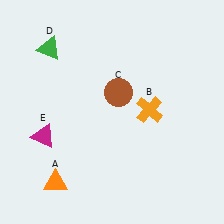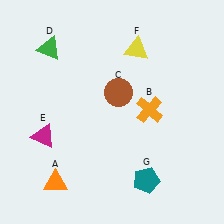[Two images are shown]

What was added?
A yellow triangle (F), a teal pentagon (G) were added in Image 2.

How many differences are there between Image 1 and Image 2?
There are 2 differences between the two images.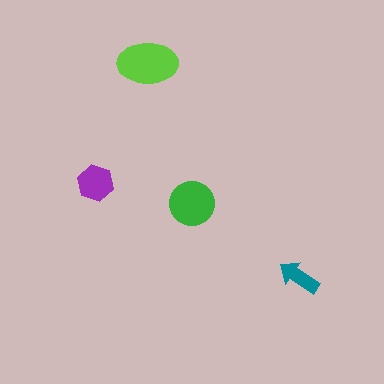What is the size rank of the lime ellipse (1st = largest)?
1st.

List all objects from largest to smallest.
The lime ellipse, the green circle, the purple hexagon, the teal arrow.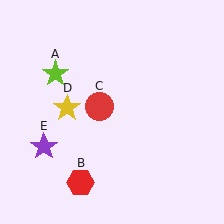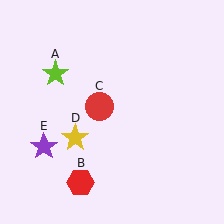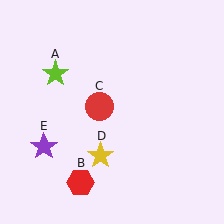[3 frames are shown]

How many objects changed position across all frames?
1 object changed position: yellow star (object D).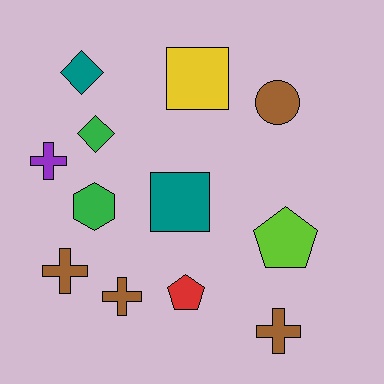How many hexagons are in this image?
There is 1 hexagon.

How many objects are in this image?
There are 12 objects.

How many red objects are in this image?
There is 1 red object.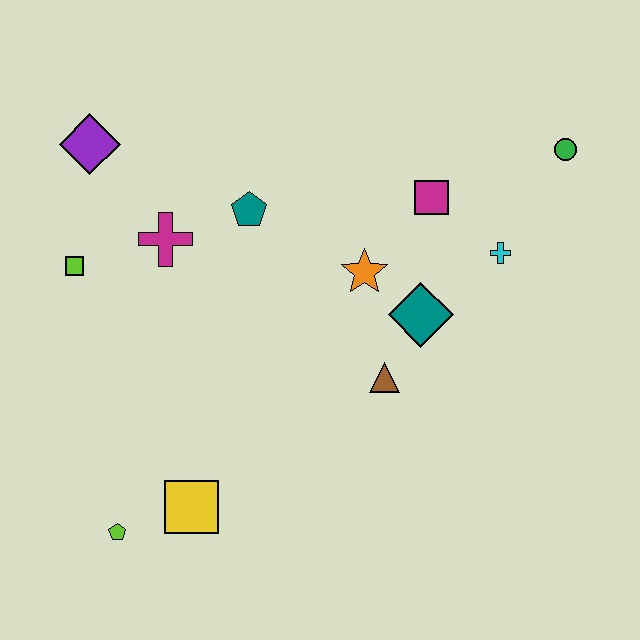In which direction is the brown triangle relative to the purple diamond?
The brown triangle is to the right of the purple diamond.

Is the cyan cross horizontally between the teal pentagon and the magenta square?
No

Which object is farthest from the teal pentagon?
The lime pentagon is farthest from the teal pentagon.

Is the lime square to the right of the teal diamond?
No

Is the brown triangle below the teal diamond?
Yes